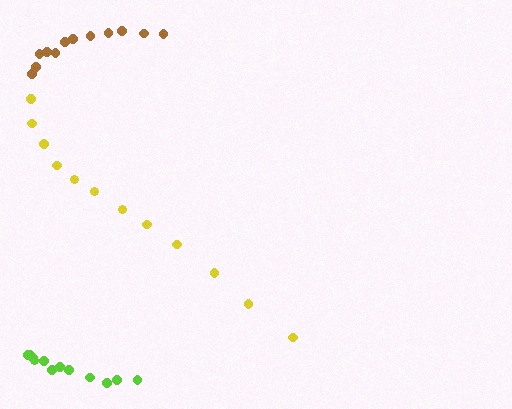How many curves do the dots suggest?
There are 3 distinct paths.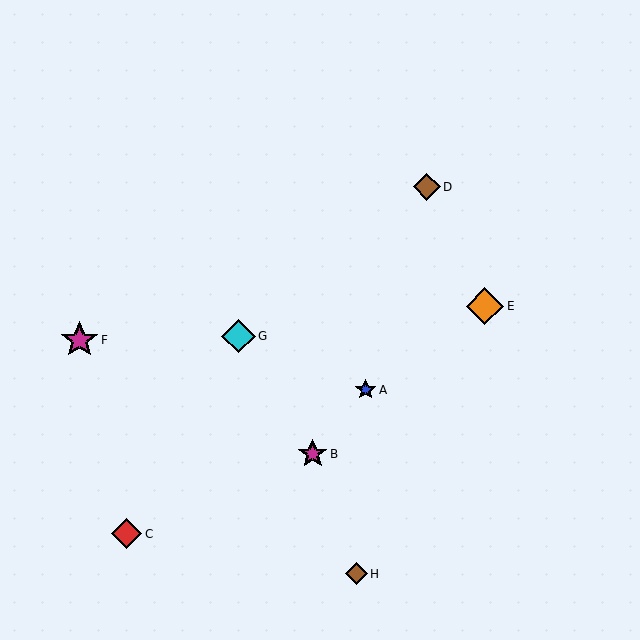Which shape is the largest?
The magenta star (labeled F) is the largest.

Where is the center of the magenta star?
The center of the magenta star is at (313, 454).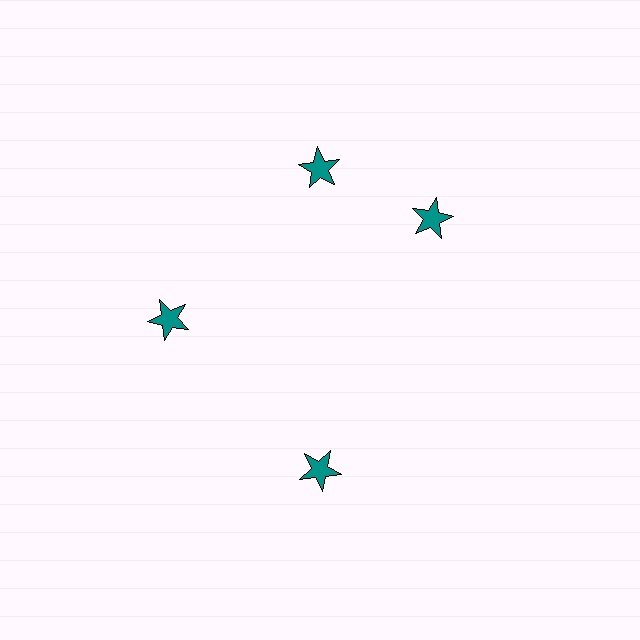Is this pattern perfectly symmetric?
No. The 4 teal stars are arranged in a ring, but one element near the 3 o'clock position is rotated out of alignment along the ring, breaking the 4-fold rotational symmetry.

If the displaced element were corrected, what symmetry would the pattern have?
It would have 4-fold rotational symmetry — the pattern would map onto itself every 90 degrees.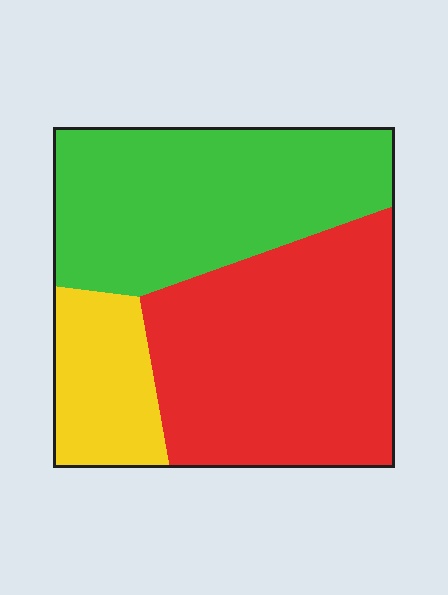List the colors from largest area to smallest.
From largest to smallest: red, green, yellow.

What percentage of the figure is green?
Green takes up about two fifths (2/5) of the figure.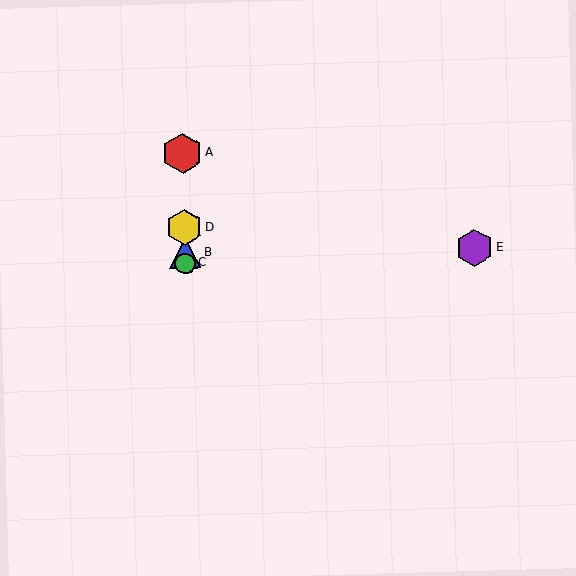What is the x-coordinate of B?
Object B is at x≈185.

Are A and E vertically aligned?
No, A is at x≈182 and E is at x≈475.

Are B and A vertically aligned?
Yes, both are at x≈185.